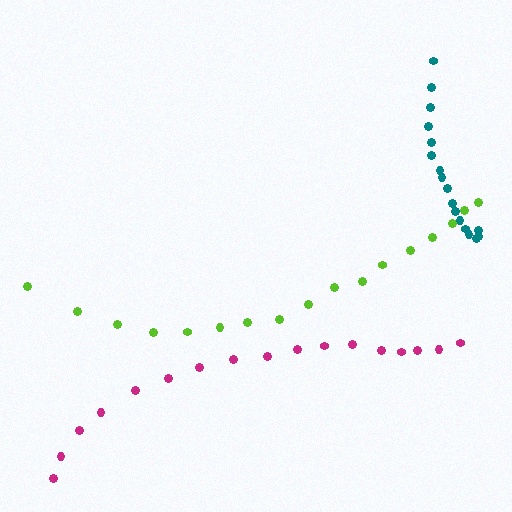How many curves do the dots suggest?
There are 3 distinct paths.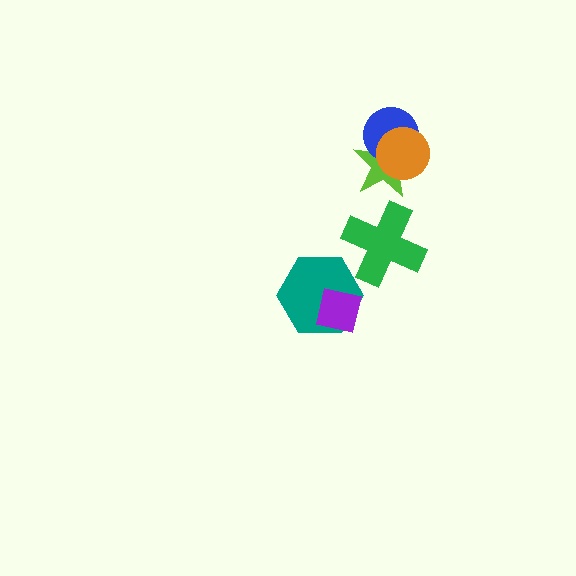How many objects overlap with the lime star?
2 objects overlap with the lime star.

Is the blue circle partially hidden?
Yes, it is partially covered by another shape.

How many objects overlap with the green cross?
0 objects overlap with the green cross.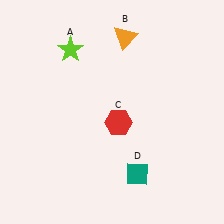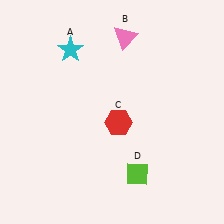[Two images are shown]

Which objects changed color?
A changed from lime to cyan. B changed from orange to pink. D changed from teal to lime.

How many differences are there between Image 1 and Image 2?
There are 3 differences between the two images.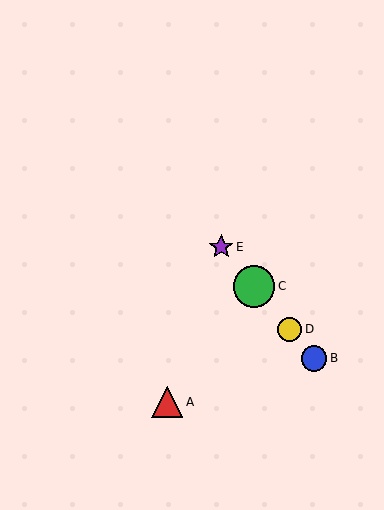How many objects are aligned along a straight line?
4 objects (B, C, D, E) are aligned along a straight line.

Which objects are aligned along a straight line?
Objects B, C, D, E are aligned along a straight line.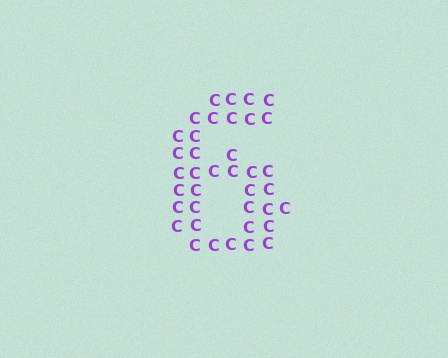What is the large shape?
The large shape is the digit 6.